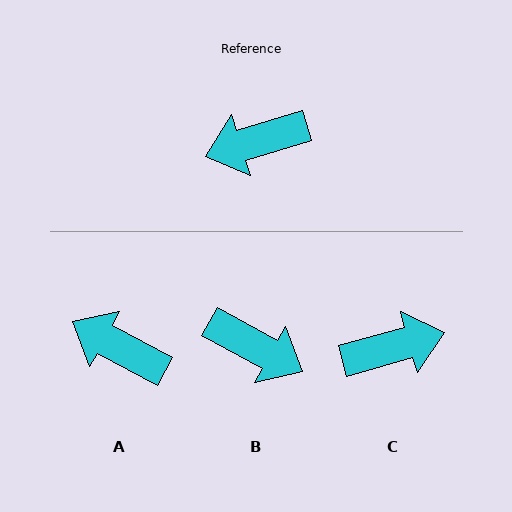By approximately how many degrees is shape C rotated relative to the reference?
Approximately 179 degrees counter-clockwise.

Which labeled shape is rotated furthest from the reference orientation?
C, about 179 degrees away.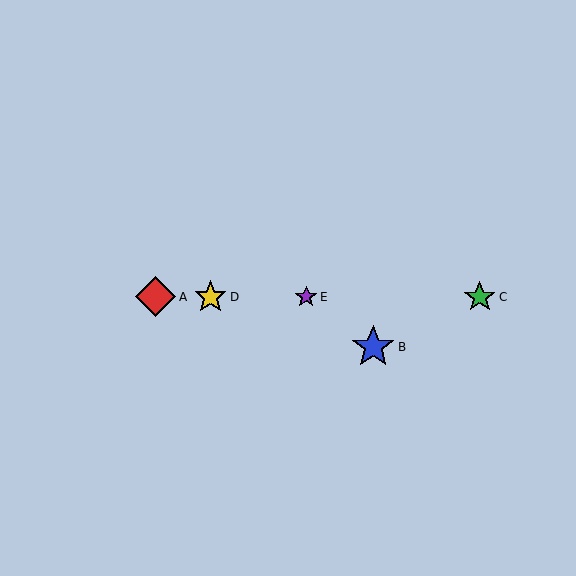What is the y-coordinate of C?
Object C is at y≈297.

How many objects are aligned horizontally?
4 objects (A, C, D, E) are aligned horizontally.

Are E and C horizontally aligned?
Yes, both are at y≈297.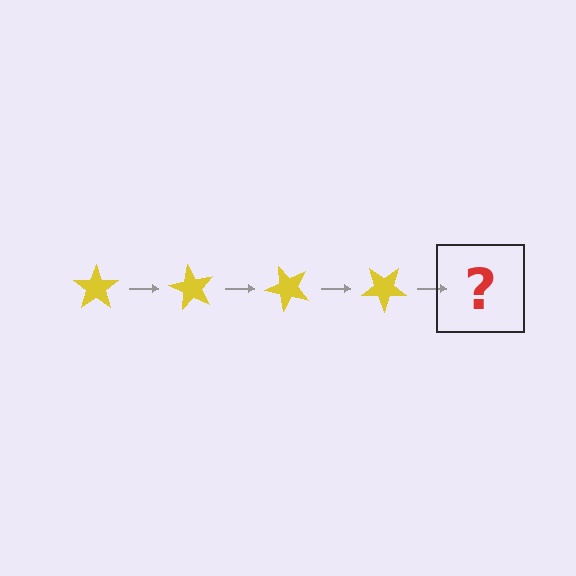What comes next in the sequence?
The next element should be a yellow star rotated 240 degrees.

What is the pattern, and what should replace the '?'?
The pattern is that the star rotates 60 degrees each step. The '?' should be a yellow star rotated 240 degrees.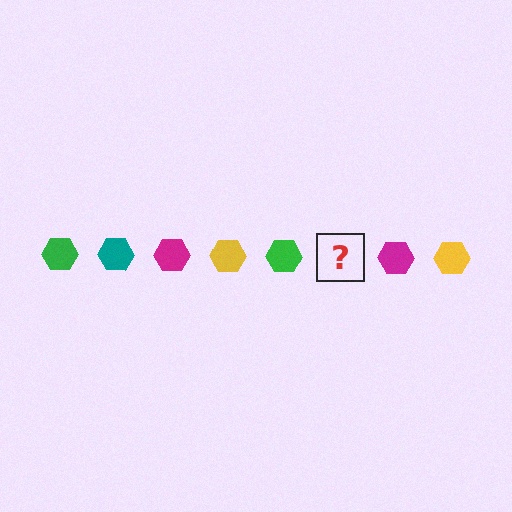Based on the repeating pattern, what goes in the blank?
The blank should be a teal hexagon.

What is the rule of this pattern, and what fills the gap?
The rule is that the pattern cycles through green, teal, magenta, yellow hexagons. The gap should be filled with a teal hexagon.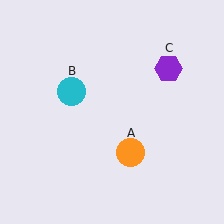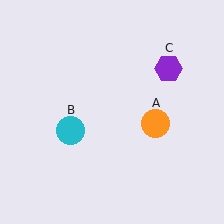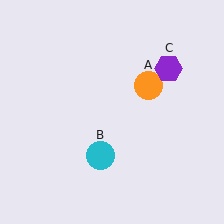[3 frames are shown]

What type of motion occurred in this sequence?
The orange circle (object A), cyan circle (object B) rotated counterclockwise around the center of the scene.